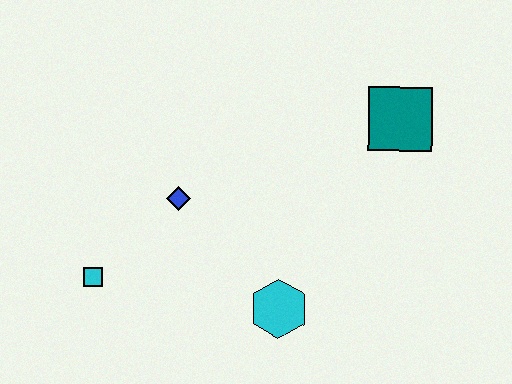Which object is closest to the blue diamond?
The cyan square is closest to the blue diamond.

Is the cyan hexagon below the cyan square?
Yes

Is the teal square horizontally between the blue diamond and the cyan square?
No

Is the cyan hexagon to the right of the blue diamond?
Yes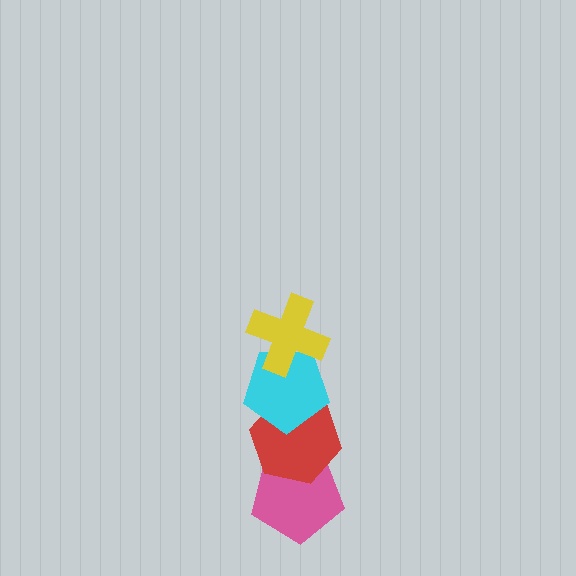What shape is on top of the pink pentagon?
The red hexagon is on top of the pink pentagon.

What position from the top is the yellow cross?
The yellow cross is 1st from the top.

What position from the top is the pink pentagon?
The pink pentagon is 4th from the top.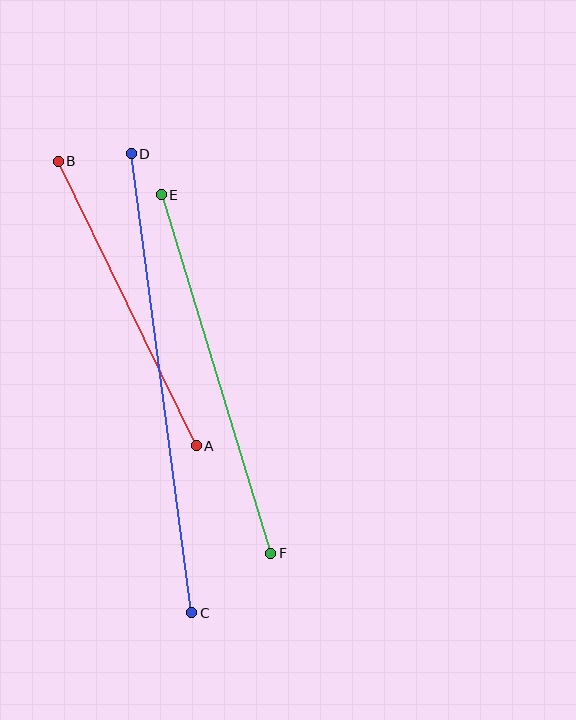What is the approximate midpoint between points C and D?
The midpoint is at approximately (162, 383) pixels.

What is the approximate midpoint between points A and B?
The midpoint is at approximately (127, 304) pixels.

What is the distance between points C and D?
The distance is approximately 463 pixels.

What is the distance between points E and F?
The distance is approximately 375 pixels.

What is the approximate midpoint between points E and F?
The midpoint is at approximately (216, 374) pixels.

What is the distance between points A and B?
The distance is approximately 316 pixels.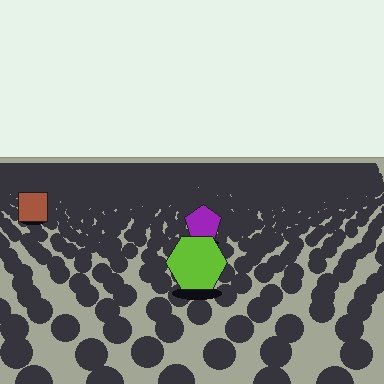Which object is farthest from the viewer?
The brown square is farthest from the viewer. It appears smaller and the ground texture around it is denser.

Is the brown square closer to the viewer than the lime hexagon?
No. The lime hexagon is closer — you can tell from the texture gradient: the ground texture is coarser near it.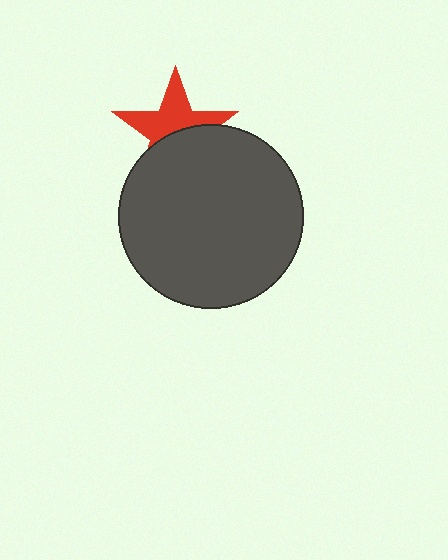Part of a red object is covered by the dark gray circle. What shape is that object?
It is a star.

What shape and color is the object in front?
The object in front is a dark gray circle.